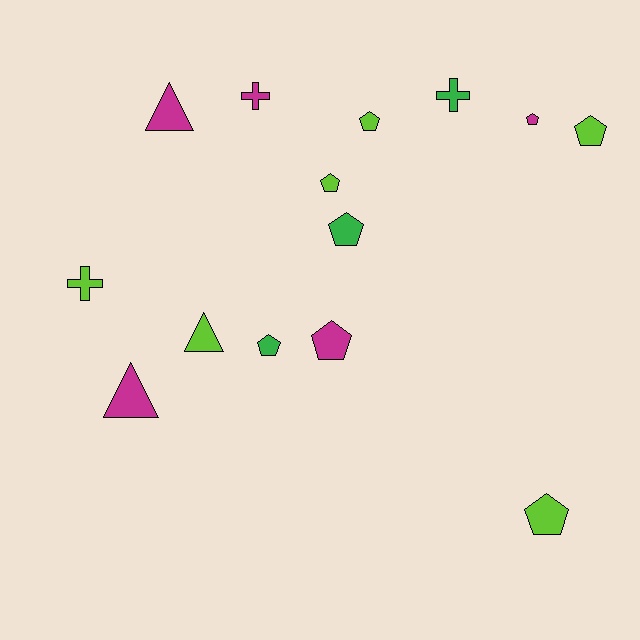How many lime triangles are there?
There is 1 lime triangle.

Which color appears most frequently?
Lime, with 6 objects.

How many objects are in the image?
There are 14 objects.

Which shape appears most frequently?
Pentagon, with 8 objects.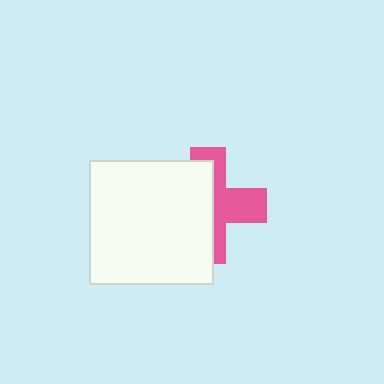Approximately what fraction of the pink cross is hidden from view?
Roughly 55% of the pink cross is hidden behind the white square.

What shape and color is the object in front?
The object in front is a white square.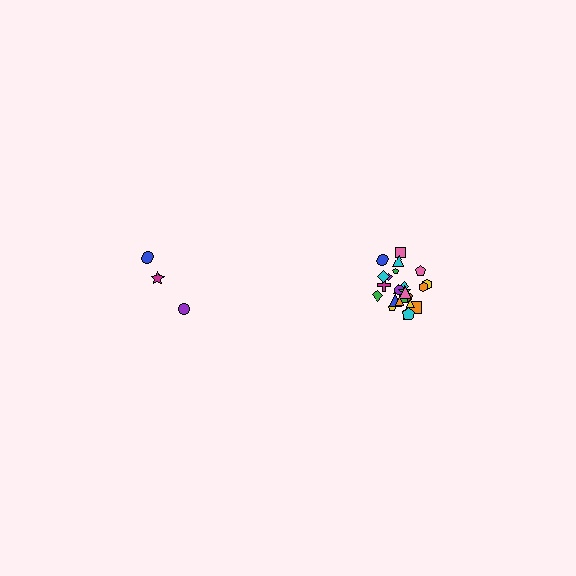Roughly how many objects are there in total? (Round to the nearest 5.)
Roughly 30 objects in total.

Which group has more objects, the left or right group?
The right group.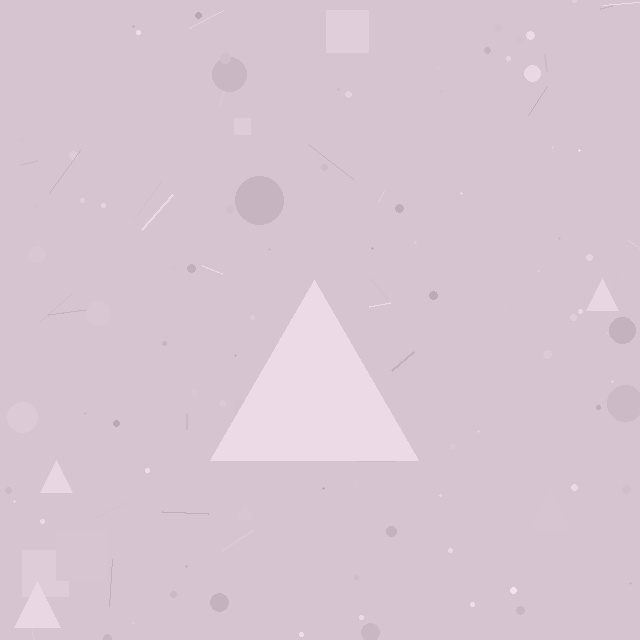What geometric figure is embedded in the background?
A triangle is embedded in the background.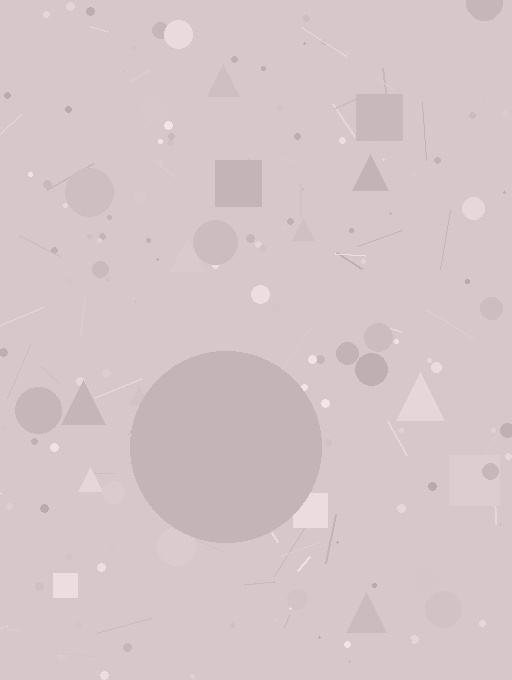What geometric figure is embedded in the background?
A circle is embedded in the background.